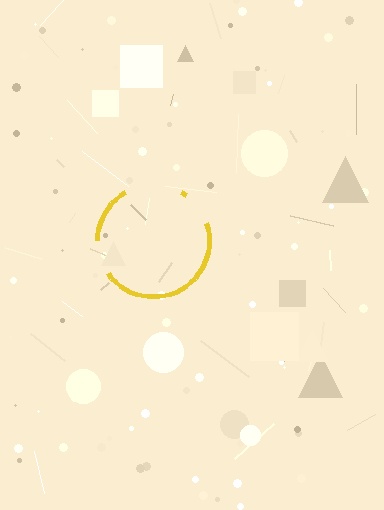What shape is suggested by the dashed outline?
The dashed outline suggests a circle.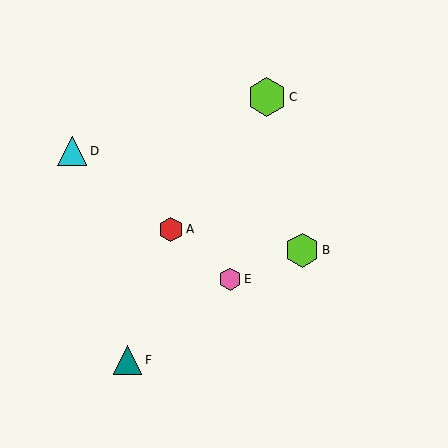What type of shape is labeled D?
Shape D is a cyan triangle.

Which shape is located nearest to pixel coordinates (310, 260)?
The lime hexagon (labeled B) at (302, 250) is nearest to that location.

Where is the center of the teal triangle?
The center of the teal triangle is at (128, 360).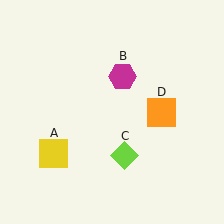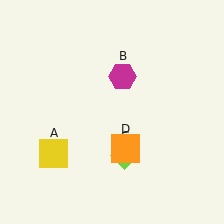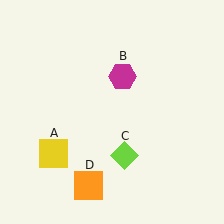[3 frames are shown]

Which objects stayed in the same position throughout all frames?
Yellow square (object A) and magenta hexagon (object B) and lime diamond (object C) remained stationary.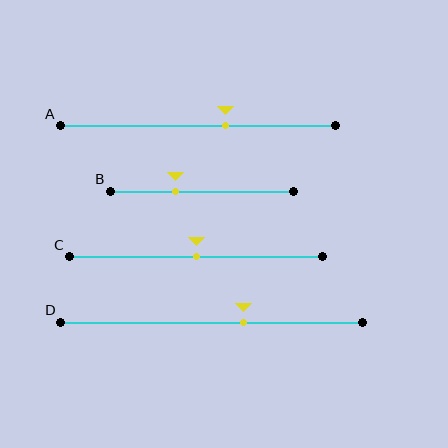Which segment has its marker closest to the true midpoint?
Segment C has its marker closest to the true midpoint.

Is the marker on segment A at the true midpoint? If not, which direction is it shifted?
No, the marker on segment A is shifted to the right by about 10% of the segment length.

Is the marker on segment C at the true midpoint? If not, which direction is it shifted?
Yes, the marker on segment C is at the true midpoint.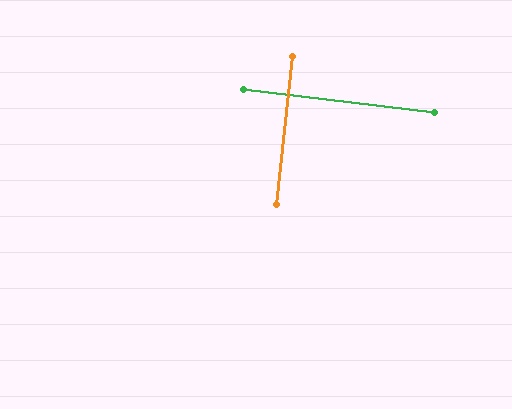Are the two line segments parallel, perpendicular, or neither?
Perpendicular — they meet at approximately 89°.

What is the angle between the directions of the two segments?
Approximately 89 degrees.